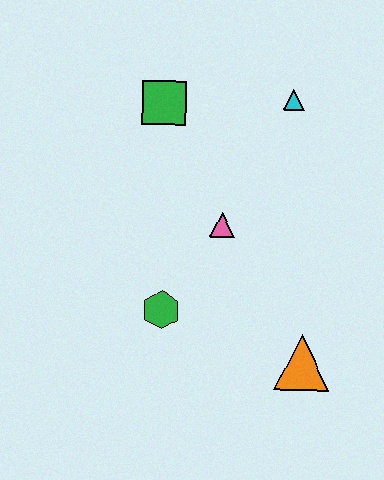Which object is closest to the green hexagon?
The pink triangle is closest to the green hexagon.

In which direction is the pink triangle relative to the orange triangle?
The pink triangle is above the orange triangle.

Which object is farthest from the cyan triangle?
The orange triangle is farthest from the cyan triangle.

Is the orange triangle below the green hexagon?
Yes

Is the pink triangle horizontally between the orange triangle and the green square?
Yes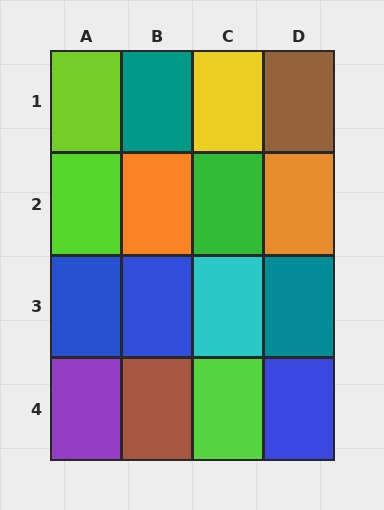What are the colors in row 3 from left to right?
Blue, blue, cyan, teal.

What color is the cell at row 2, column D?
Orange.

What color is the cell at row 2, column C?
Green.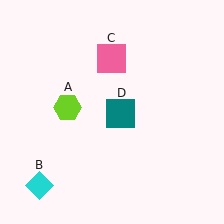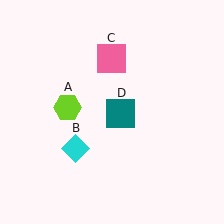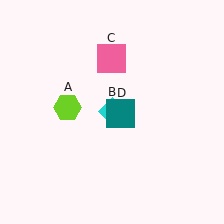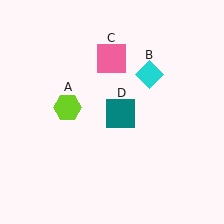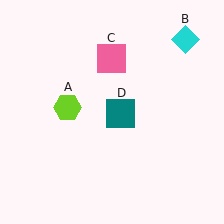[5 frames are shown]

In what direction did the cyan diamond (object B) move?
The cyan diamond (object B) moved up and to the right.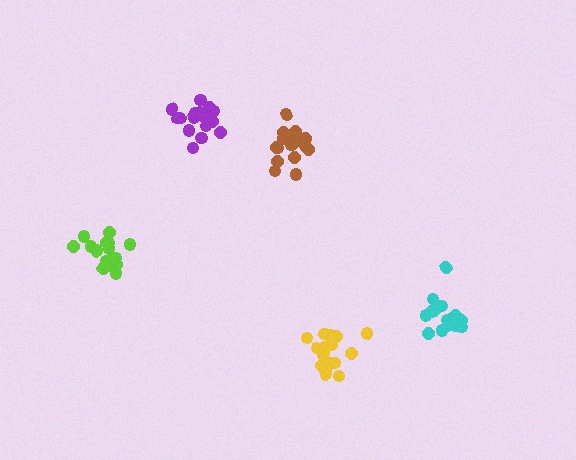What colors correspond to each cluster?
The clusters are colored: brown, yellow, lime, cyan, purple.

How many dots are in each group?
Group 1: 17 dots, Group 2: 20 dots, Group 3: 16 dots, Group 4: 15 dots, Group 5: 16 dots (84 total).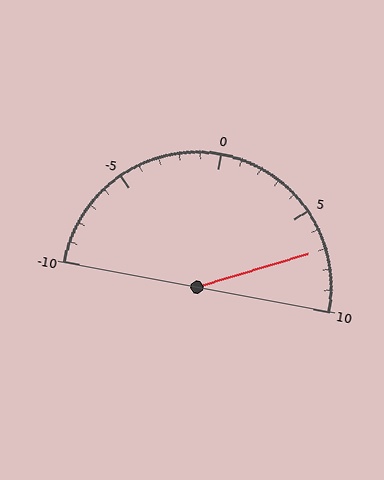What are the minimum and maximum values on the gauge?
The gauge ranges from -10 to 10.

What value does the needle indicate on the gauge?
The needle indicates approximately 7.